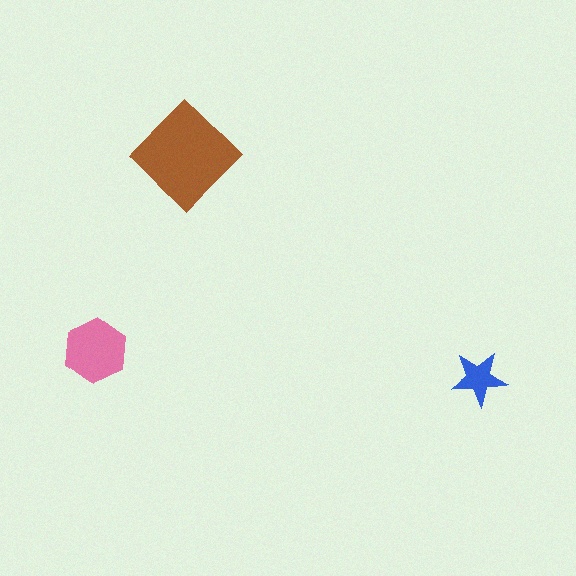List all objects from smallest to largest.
The blue star, the pink hexagon, the brown diamond.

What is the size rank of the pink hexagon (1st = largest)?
2nd.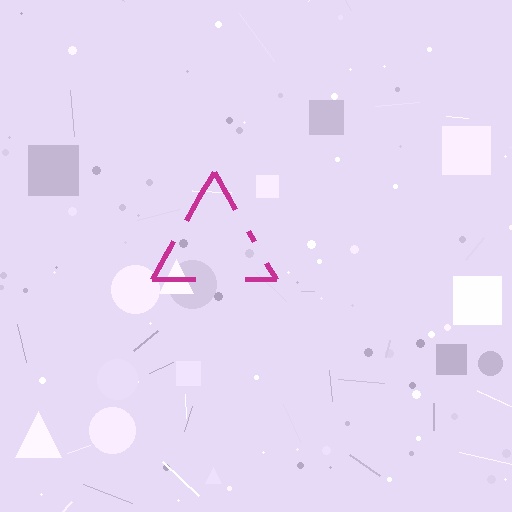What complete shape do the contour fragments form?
The contour fragments form a triangle.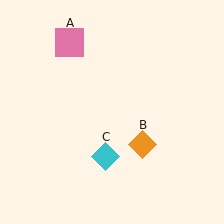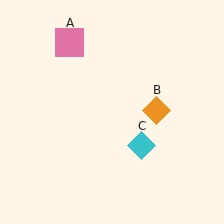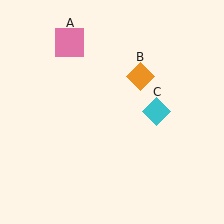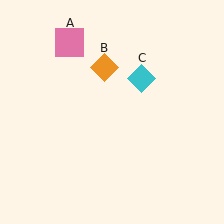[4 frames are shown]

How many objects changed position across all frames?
2 objects changed position: orange diamond (object B), cyan diamond (object C).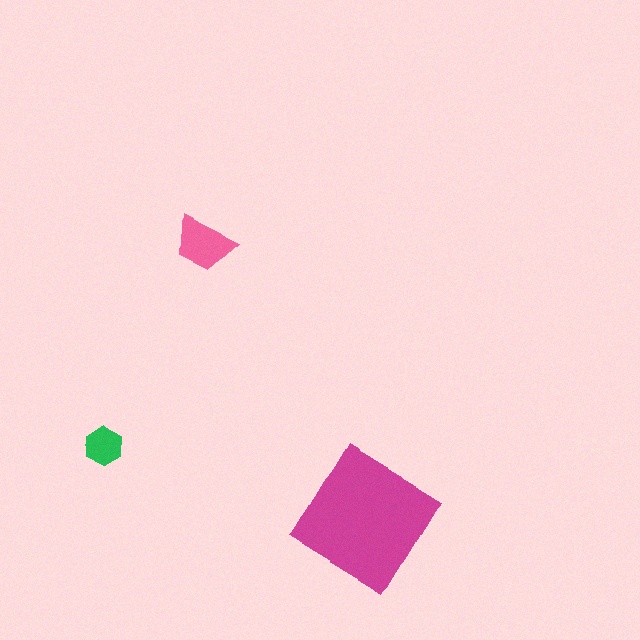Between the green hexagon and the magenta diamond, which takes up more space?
The magenta diamond.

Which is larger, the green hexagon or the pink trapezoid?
The pink trapezoid.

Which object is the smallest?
The green hexagon.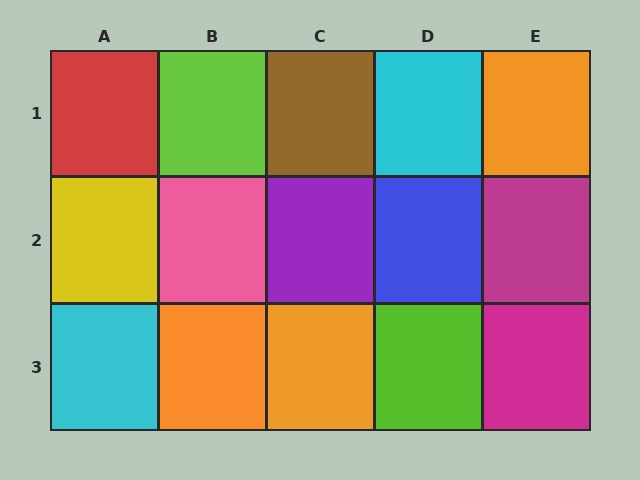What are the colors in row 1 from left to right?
Red, lime, brown, cyan, orange.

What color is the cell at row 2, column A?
Yellow.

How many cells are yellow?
1 cell is yellow.